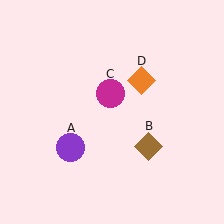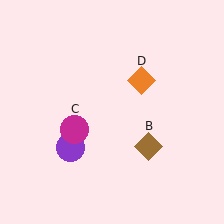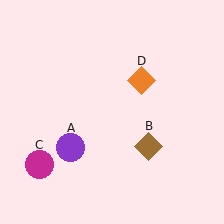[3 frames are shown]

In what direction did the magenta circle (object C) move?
The magenta circle (object C) moved down and to the left.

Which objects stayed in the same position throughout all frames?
Purple circle (object A) and brown diamond (object B) and orange diamond (object D) remained stationary.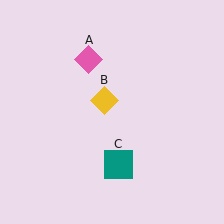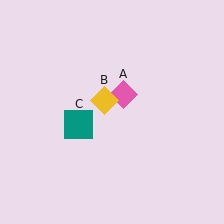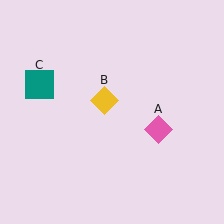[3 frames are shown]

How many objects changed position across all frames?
2 objects changed position: pink diamond (object A), teal square (object C).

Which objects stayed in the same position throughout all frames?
Yellow diamond (object B) remained stationary.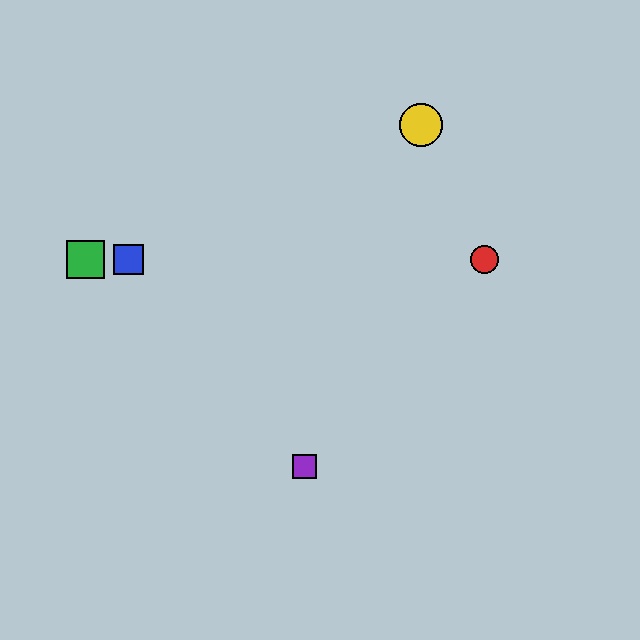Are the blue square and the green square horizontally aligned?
Yes, both are at y≈259.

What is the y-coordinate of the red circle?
The red circle is at y≈259.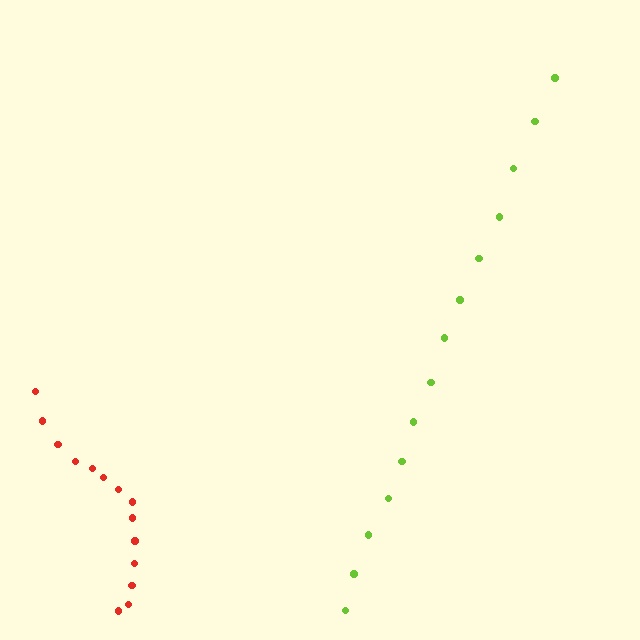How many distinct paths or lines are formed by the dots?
There are 2 distinct paths.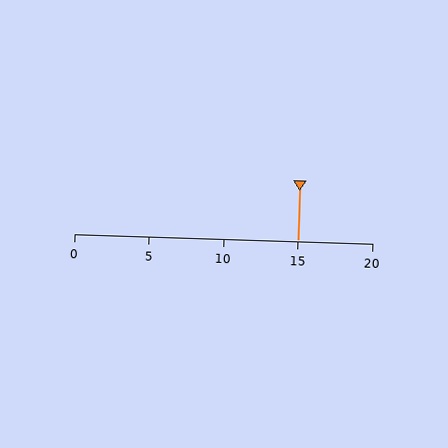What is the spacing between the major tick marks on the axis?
The major ticks are spaced 5 apart.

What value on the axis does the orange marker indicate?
The marker indicates approximately 15.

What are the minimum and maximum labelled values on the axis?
The axis runs from 0 to 20.